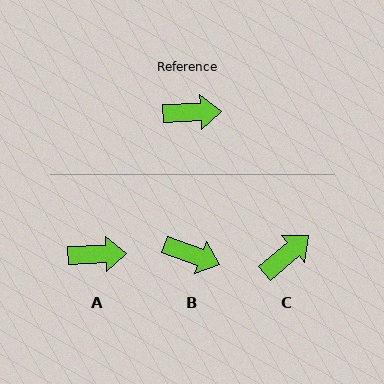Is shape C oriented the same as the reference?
No, it is off by about 38 degrees.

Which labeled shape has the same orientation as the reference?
A.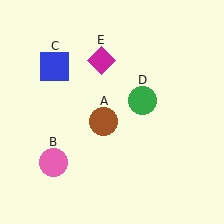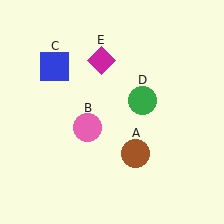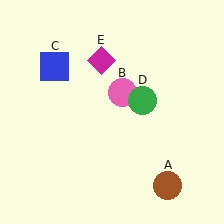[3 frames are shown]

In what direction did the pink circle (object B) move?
The pink circle (object B) moved up and to the right.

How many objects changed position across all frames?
2 objects changed position: brown circle (object A), pink circle (object B).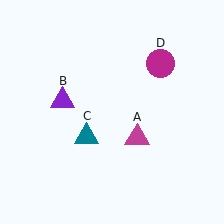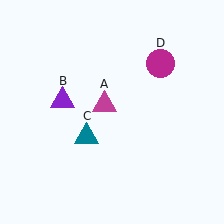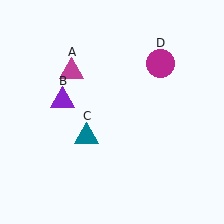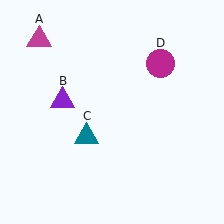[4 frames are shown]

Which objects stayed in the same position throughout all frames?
Purple triangle (object B) and teal triangle (object C) and magenta circle (object D) remained stationary.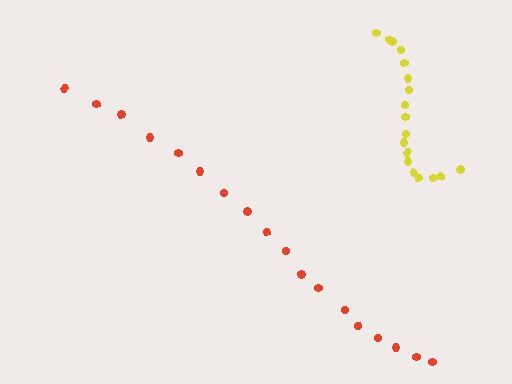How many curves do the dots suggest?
There are 2 distinct paths.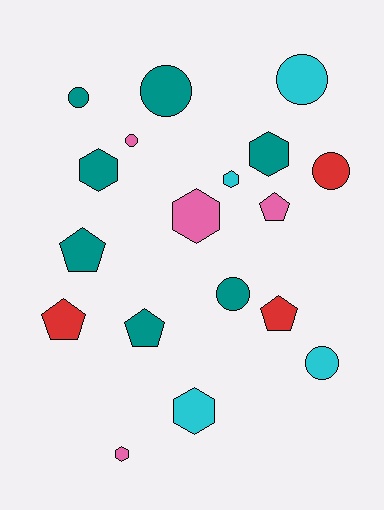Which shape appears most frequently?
Circle, with 7 objects.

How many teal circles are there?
There are 3 teal circles.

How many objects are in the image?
There are 18 objects.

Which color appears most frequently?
Teal, with 7 objects.